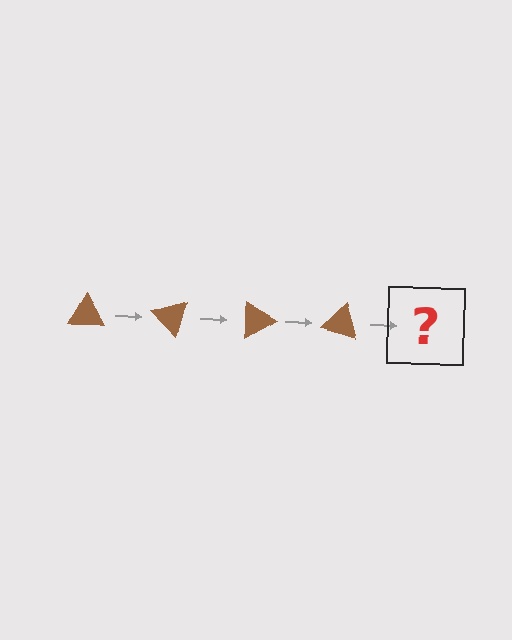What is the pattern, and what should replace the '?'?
The pattern is that the triangle rotates 45 degrees each step. The '?' should be a brown triangle rotated 180 degrees.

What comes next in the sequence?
The next element should be a brown triangle rotated 180 degrees.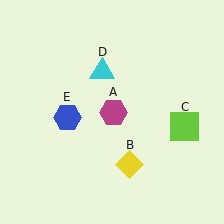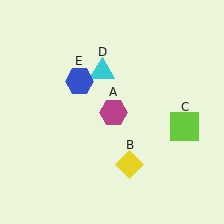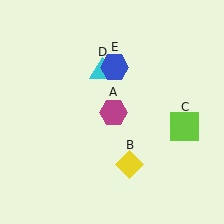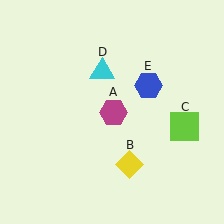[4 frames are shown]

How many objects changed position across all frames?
1 object changed position: blue hexagon (object E).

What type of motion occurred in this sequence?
The blue hexagon (object E) rotated clockwise around the center of the scene.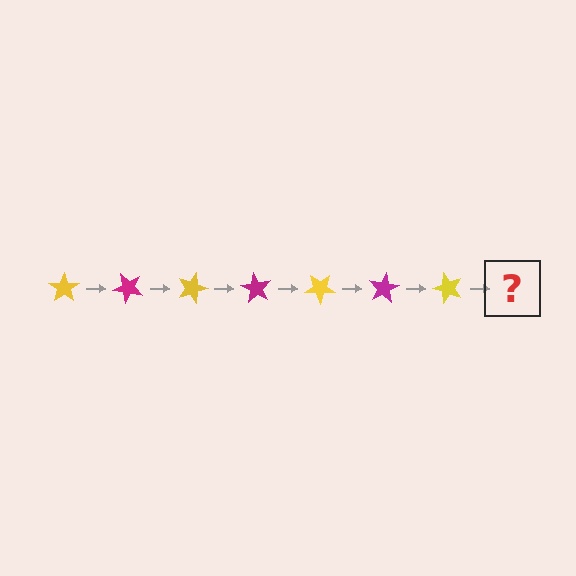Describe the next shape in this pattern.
It should be a magenta star, rotated 315 degrees from the start.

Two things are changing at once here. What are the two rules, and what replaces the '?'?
The two rules are that it rotates 45 degrees each step and the color cycles through yellow and magenta. The '?' should be a magenta star, rotated 315 degrees from the start.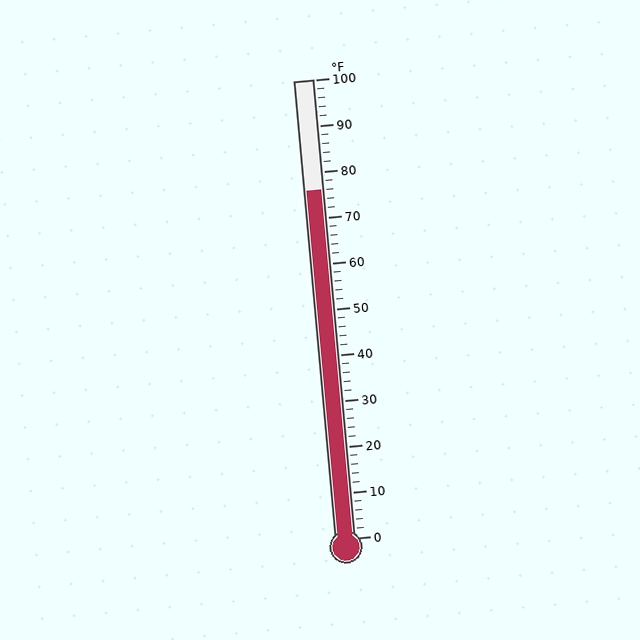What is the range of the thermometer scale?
The thermometer scale ranges from 0°F to 100°F.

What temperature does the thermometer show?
The thermometer shows approximately 76°F.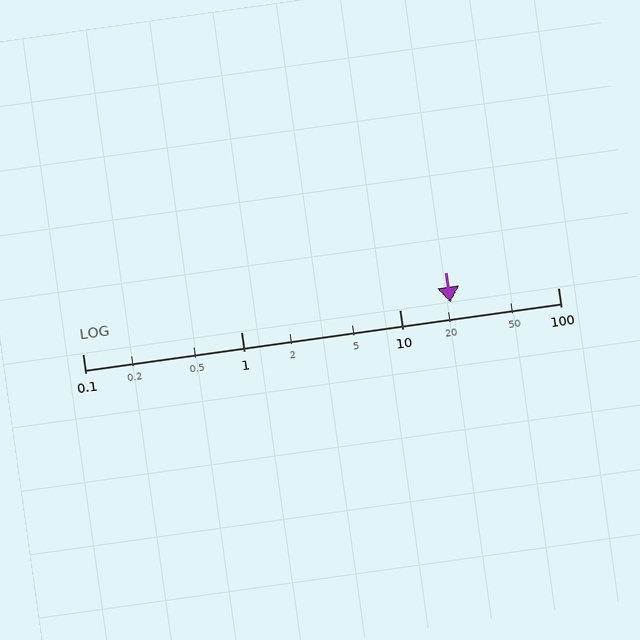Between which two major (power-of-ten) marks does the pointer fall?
The pointer is between 10 and 100.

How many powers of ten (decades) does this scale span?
The scale spans 3 decades, from 0.1 to 100.